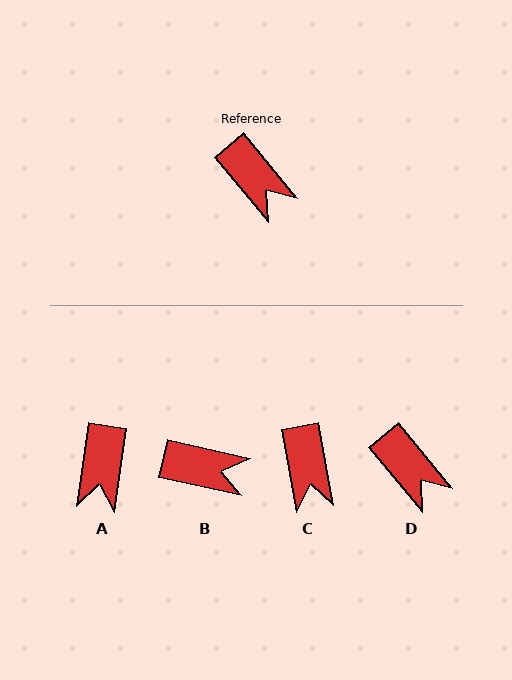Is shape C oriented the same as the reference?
No, it is off by about 29 degrees.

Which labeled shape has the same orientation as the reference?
D.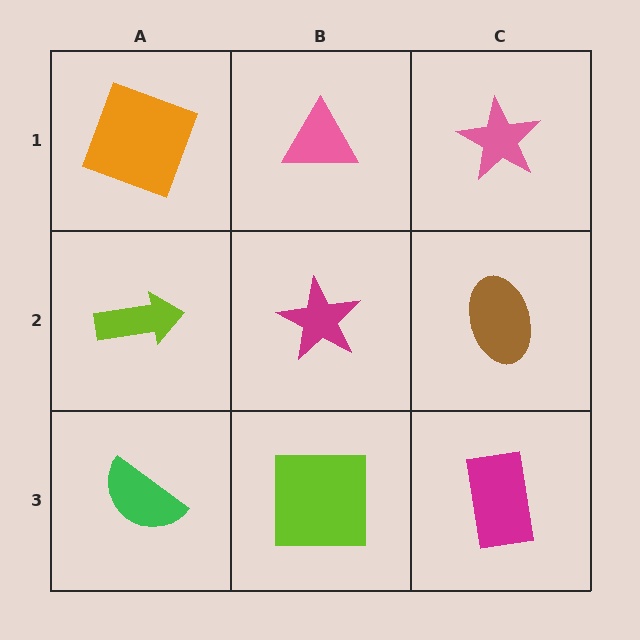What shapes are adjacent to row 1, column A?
A lime arrow (row 2, column A), a pink triangle (row 1, column B).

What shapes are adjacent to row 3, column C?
A brown ellipse (row 2, column C), a lime square (row 3, column B).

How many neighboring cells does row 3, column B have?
3.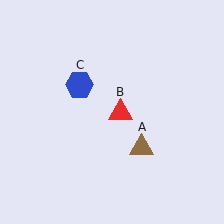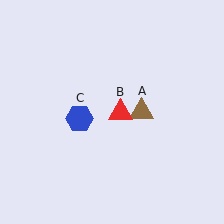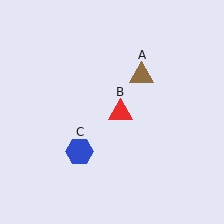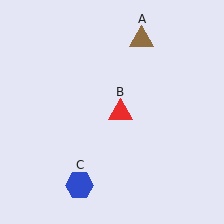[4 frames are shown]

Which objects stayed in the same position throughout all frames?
Red triangle (object B) remained stationary.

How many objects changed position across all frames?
2 objects changed position: brown triangle (object A), blue hexagon (object C).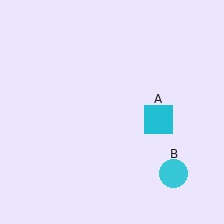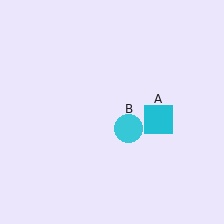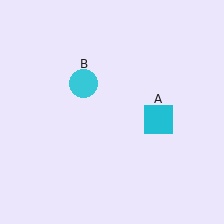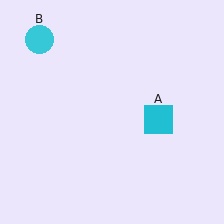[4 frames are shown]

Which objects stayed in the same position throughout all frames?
Cyan square (object A) remained stationary.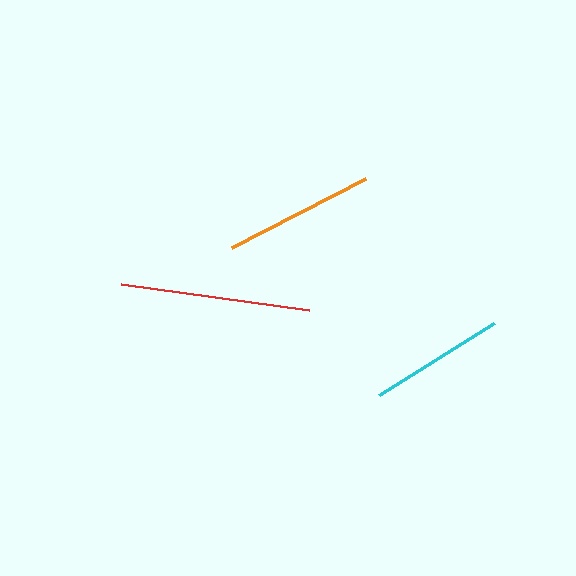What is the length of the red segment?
The red segment is approximately 190 pixels long.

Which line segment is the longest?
The red line is the longest at approximately 190 pixels.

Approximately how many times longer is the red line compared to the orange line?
The red line is approximately 1.3 times the length of the orange line.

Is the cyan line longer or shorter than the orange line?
The orange line is longer than the cyan line.